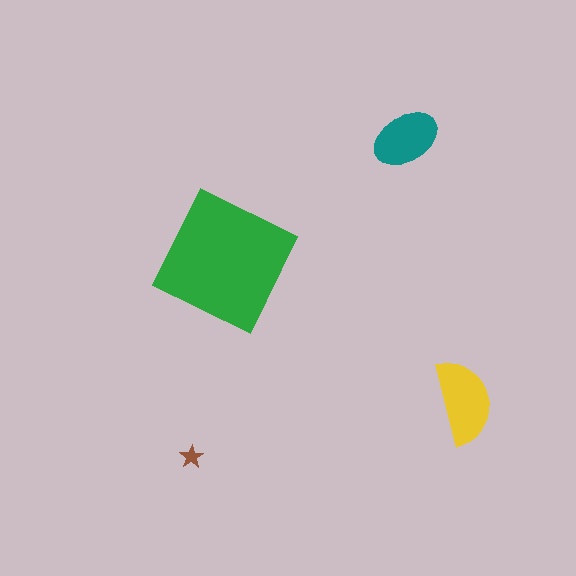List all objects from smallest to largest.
The brown star, the teal ellipse, the yellow semicircle, the green square.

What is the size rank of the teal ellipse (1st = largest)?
3rd.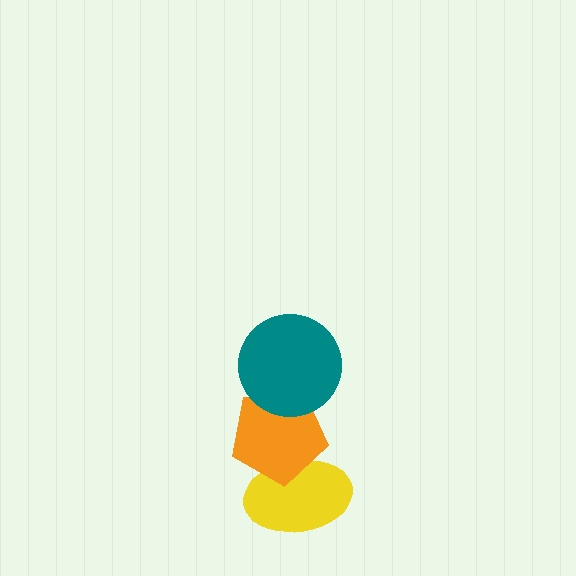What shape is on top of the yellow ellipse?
The orange pentagon is on top of the yellow ellipse.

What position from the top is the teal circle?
The teal circle is 1st from the top.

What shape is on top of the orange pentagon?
The teal circle is on top of the orange pentagon.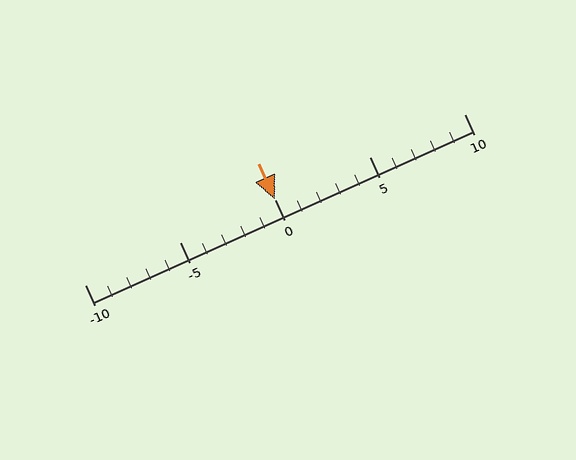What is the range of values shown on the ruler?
The ruler shows values from -10 to 10.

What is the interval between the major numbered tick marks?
The major tick marks are spaced 5 units apart.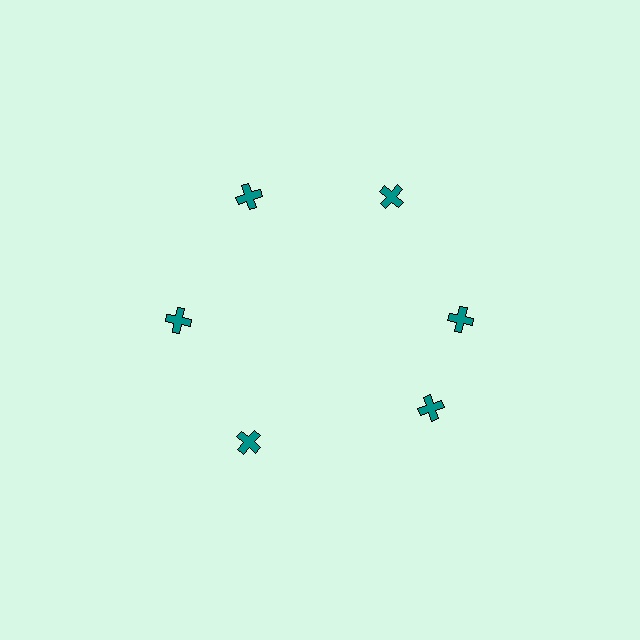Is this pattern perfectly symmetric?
No. The 6 teal crosses are arranged in a ring, but one element near the 5 o'clock position is rotated out of alignment along the ring, breaking the 6-fold rotational symmetry.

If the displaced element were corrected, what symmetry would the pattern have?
It would have 6-fold rotational symmetry — the pattern would map onto itself every 60 degrees.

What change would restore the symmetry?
The symmetry would be restored by rotating it back into even spacing with its neighbors so that all 6 crosses sit at equal angles and equal distance from the center.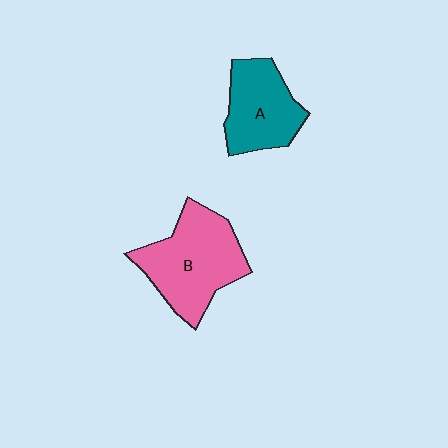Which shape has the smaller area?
Shape A (teal).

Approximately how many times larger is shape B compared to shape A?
Approximately 1.4 times.